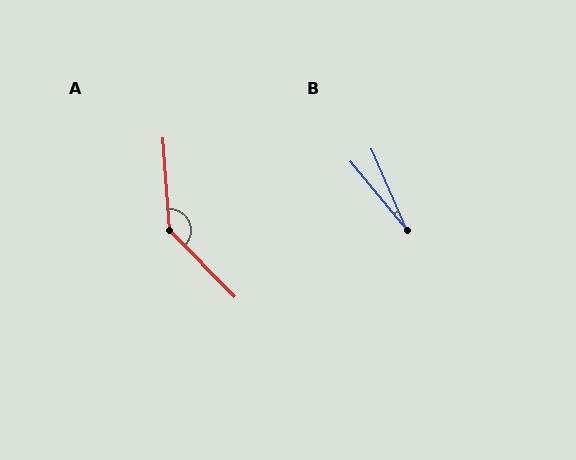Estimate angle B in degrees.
Approximately 16 degrees.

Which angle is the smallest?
B, at approximately 16 degrees.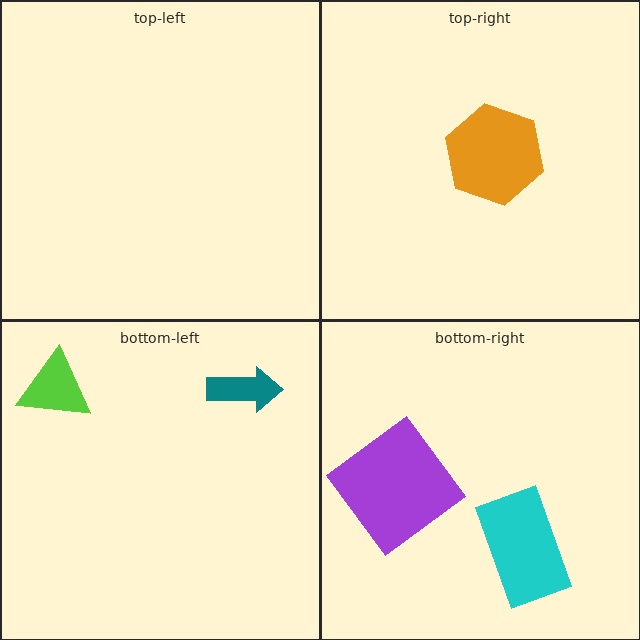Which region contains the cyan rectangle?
The bottom-right region.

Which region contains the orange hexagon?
The top-right region.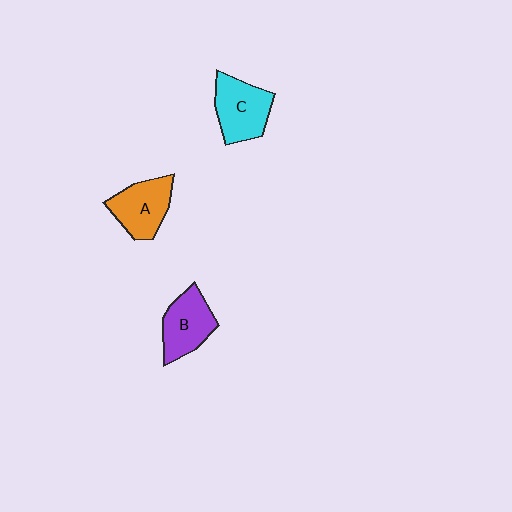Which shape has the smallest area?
Shape B (purple).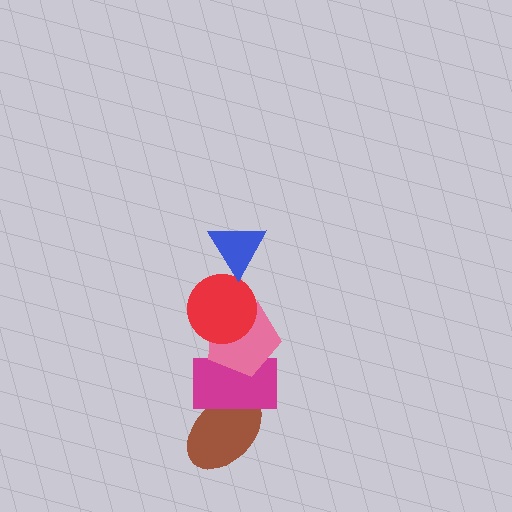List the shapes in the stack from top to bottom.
From top to bottom: the blue triangle, the red circle, the pink pentagon, the magenta rectangle, the brown ellipse.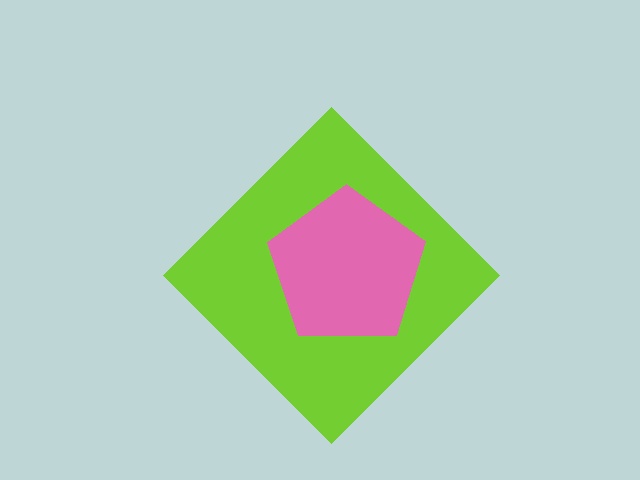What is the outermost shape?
The lime diamond.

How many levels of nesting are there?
2.